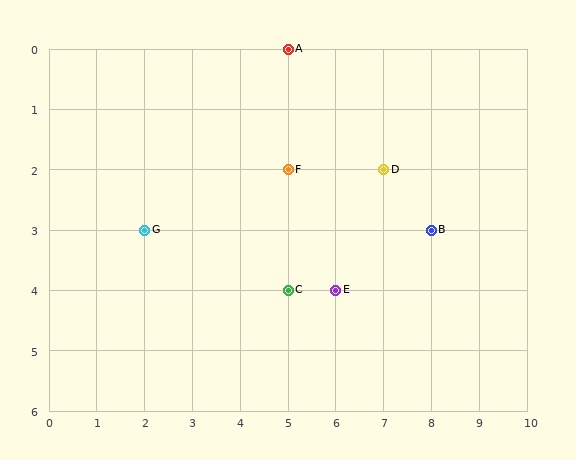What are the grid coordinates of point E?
Point E is at grid coordinates (6, 4).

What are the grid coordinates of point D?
Point D is at grid coordinates (7, 2).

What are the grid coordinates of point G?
Point G is at grid coordinates (2, 3).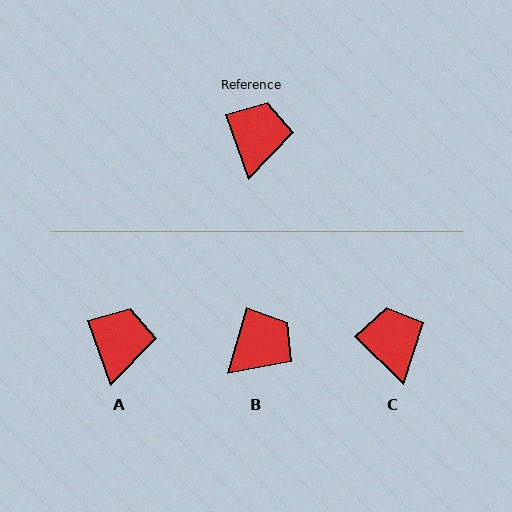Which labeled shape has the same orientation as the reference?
A.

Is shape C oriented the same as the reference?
No, it is off by about 27 degrees.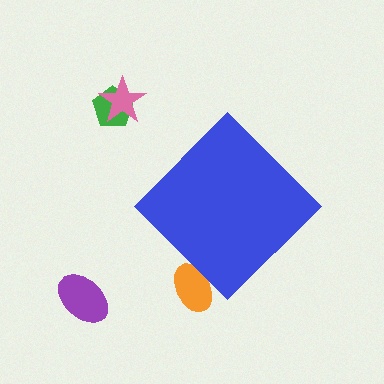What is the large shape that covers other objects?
A blue diamond.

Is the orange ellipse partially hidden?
Yes, the orange ellipse is partially hidden behind the blue diamond.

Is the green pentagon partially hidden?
No, the green pentagon is fully visible.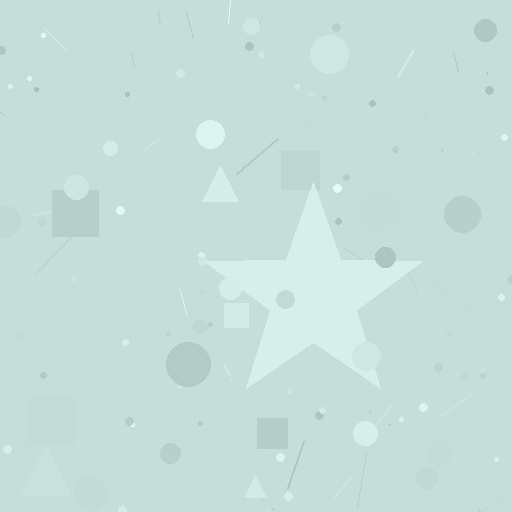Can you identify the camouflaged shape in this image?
The camouflaged shape is a star.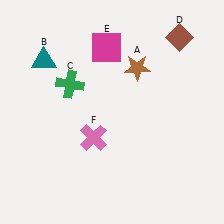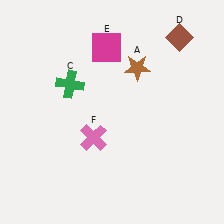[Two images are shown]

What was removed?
The teal triangle (B) was removed in Image 2.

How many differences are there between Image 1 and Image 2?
There is 1 difference between the two images.